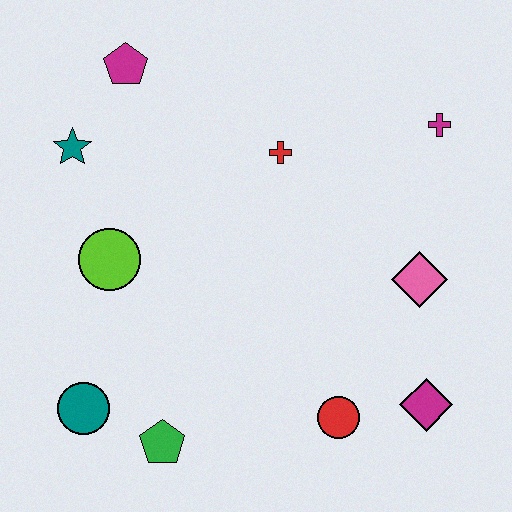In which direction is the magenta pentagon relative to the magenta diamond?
The magenta pentagon is above the magenta diamond.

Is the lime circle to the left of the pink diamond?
Yes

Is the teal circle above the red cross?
No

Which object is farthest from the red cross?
The teal circle is farthest from the red cross.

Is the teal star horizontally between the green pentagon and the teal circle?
No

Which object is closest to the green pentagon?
The teal circle is closest to the green pentagon.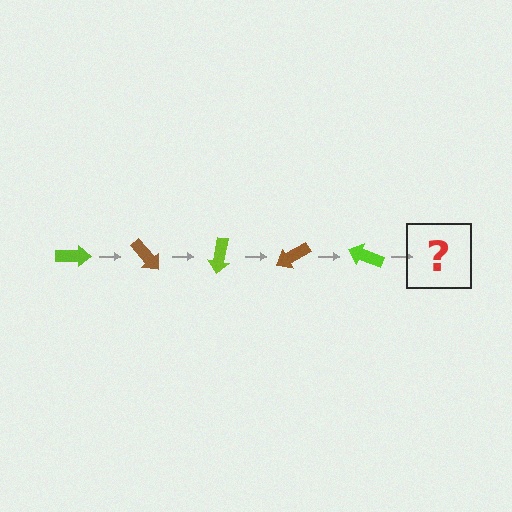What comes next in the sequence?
The next element should be a brown arrow, rotated 250 degrees from the start.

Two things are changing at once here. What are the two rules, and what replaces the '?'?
The two rules are that it rotates 50 degrees each step and the color cycles through lime and brown. The '?' should be a brown arrow, rotated 250 degrees from the start.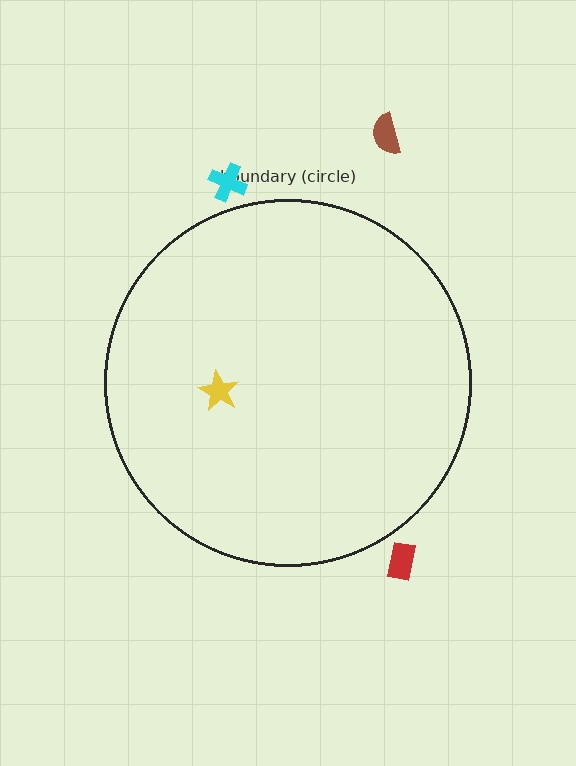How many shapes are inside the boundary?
1 inside, 3 outside.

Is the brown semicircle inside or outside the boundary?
Outside.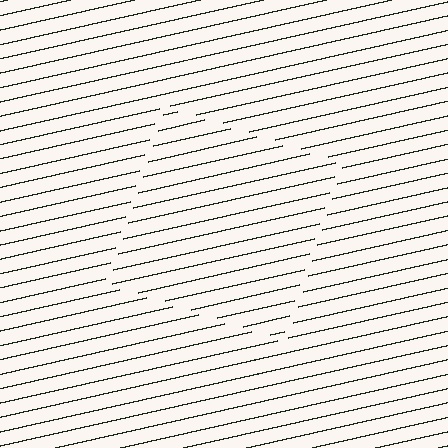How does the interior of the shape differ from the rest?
The interior of the shape contains the same grating, shifted by half a period — the contour is defined by the phase discontinuity where line-ends from the inner and outer gratings abut.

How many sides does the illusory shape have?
4 sides — the line-ends trace a square.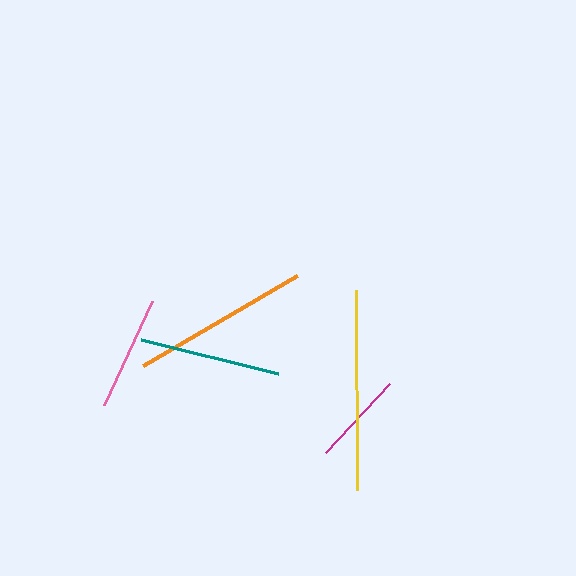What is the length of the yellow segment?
The yellow segment is approximately 201 pixels long.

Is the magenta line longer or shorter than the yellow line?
The yellow line is longer than the magenta line.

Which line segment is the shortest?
The magenta line is the shortest at approximately 94 pixels.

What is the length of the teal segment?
The teal segment is approximately 141 pixels long.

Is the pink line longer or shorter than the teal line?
The teal line is longer than the pink line.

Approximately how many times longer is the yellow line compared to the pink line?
The yellow line is approximately 1.7 times the length of the pink line.